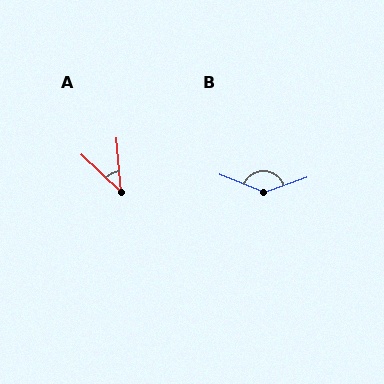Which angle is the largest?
B, at approximately 139 degrees.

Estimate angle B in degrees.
Approximately 139 degrees.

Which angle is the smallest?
A, at approximately 41 degrees.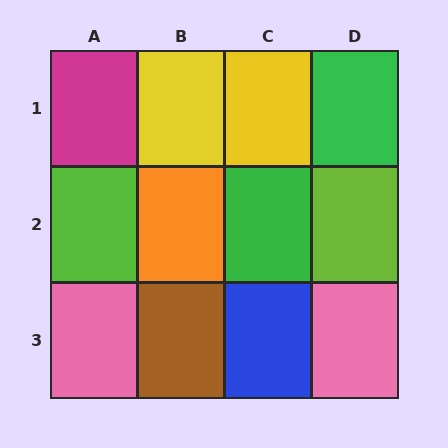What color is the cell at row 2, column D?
Lime.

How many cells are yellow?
2 cells are yellow.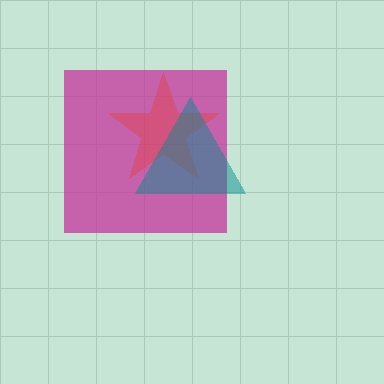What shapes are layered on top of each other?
The layered shapes are: a magenta square, a red star, a teal triangle.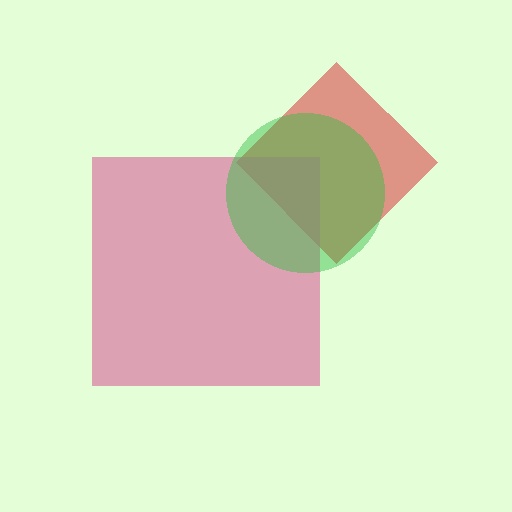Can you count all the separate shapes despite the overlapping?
Yes, there are 3 separate shapes.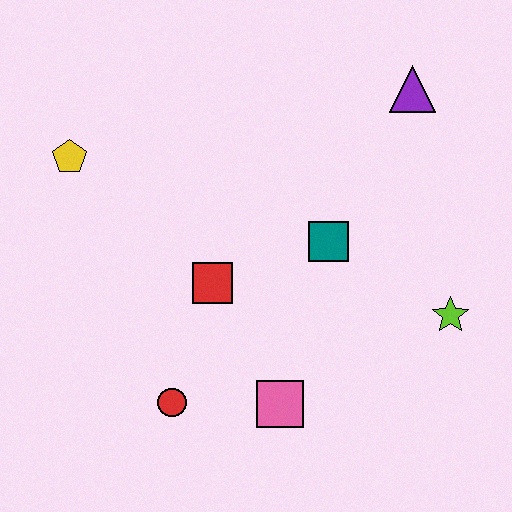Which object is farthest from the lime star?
The yellow pentagon is farthest from the lime star.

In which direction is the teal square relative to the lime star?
The teal square is to the left of the lime star.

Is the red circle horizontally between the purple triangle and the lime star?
No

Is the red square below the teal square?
Yes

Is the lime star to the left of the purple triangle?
No